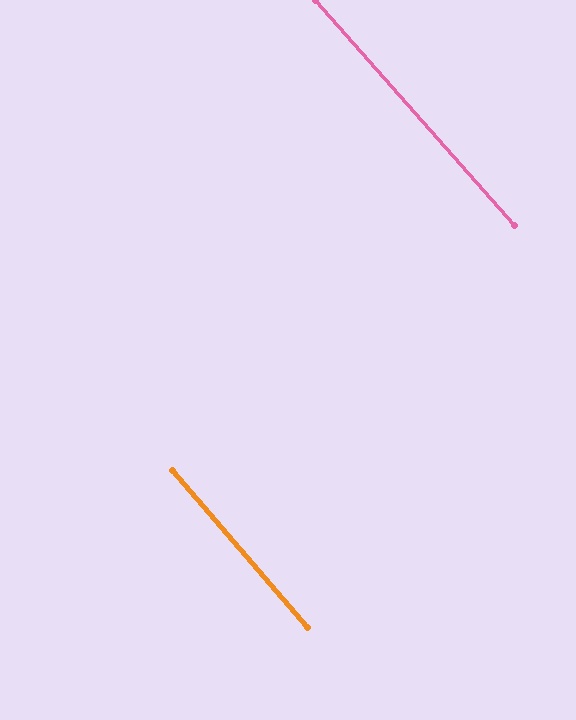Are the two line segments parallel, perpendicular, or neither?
Parallel — their directions differ by only 0.8°.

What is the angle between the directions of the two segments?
Approximately 1 degree.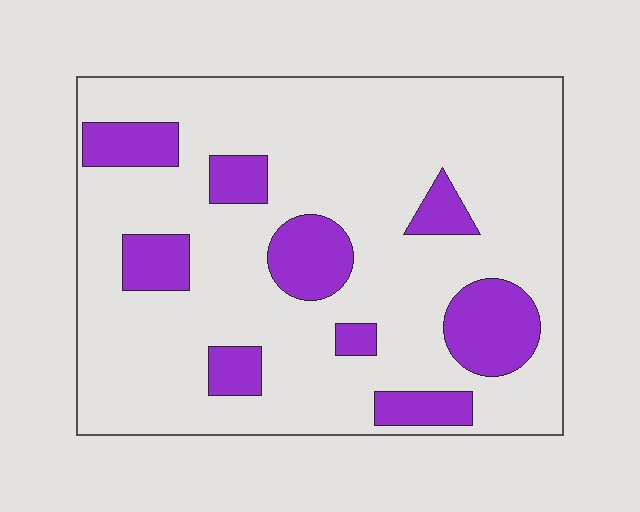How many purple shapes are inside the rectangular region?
9.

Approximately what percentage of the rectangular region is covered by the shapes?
Approximately 20%.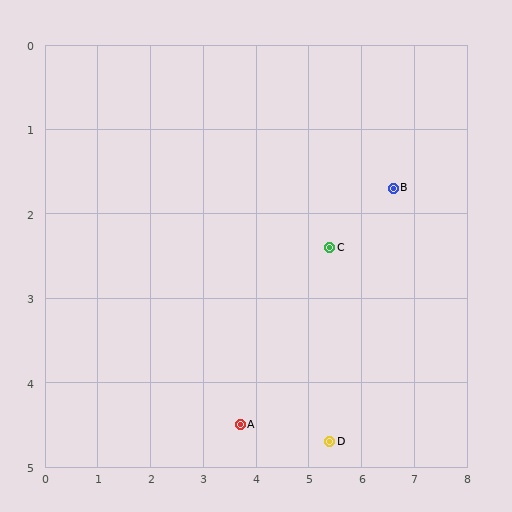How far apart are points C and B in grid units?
Points C and B are about 1.4 grid units apart.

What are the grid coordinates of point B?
Point B is at approximately (6.6, 1.7).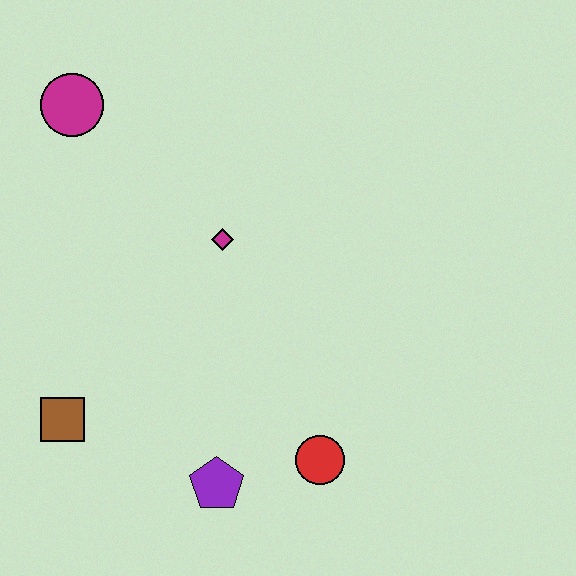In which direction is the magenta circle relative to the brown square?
The magenta circle is above the brown square.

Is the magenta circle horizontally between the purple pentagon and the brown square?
Yes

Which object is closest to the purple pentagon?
The red circle is closest to the purple pentagon.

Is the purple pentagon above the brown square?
No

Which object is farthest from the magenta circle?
The red circle is farthest from the magenta circle.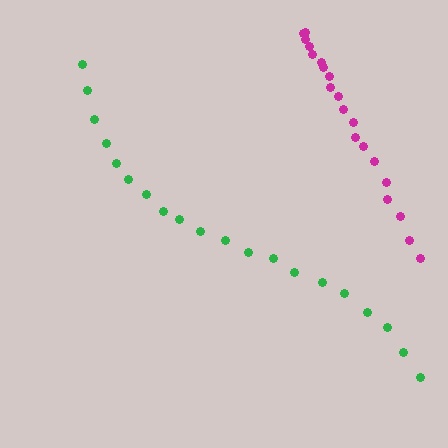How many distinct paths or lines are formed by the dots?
There are 2 distinct paths.